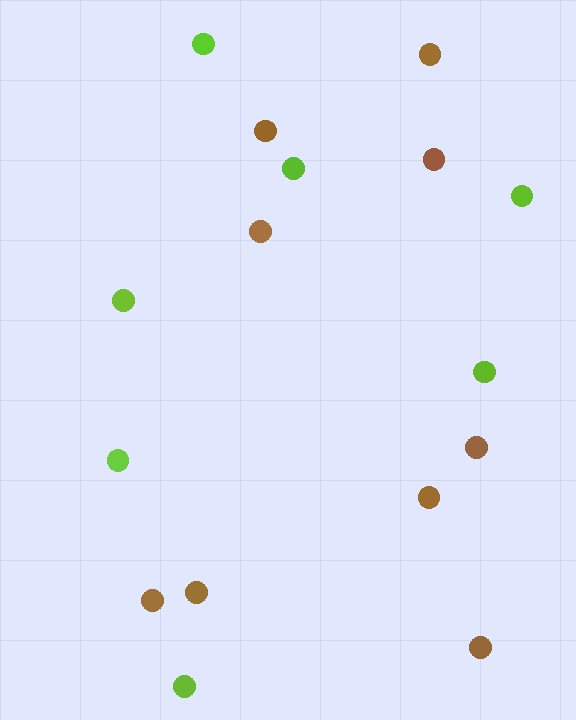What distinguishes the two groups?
There are 2 groups: one group of brown circles (9) and one group of lime circles (7).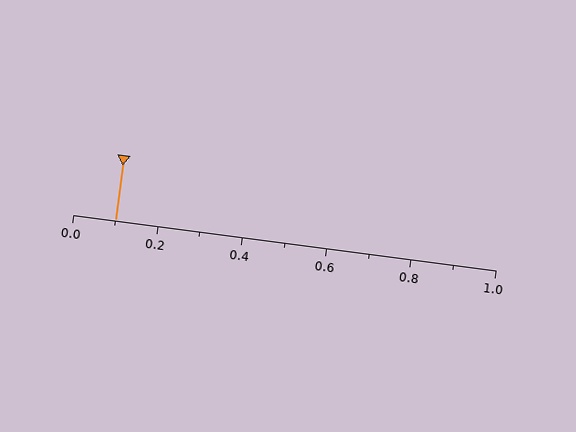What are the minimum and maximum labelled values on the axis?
The axis runs from 0.0 to 1.0.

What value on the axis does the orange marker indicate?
The marker indicates approximately 0.1.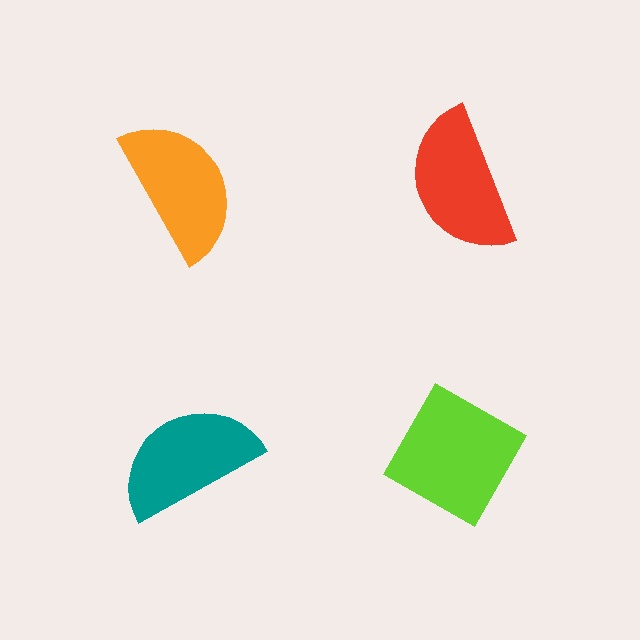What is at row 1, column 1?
An orange semicircle.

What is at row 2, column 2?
A lime diamond.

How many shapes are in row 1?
2 shapes.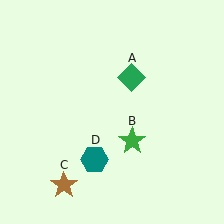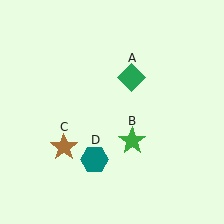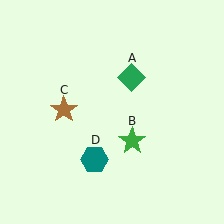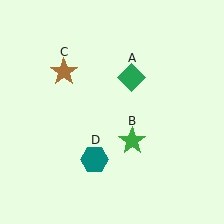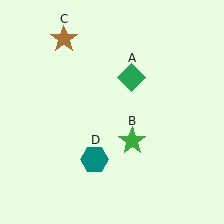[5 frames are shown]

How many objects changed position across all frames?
1 object changed position: brown star (object C).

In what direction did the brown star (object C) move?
The brown star (object C) moved up.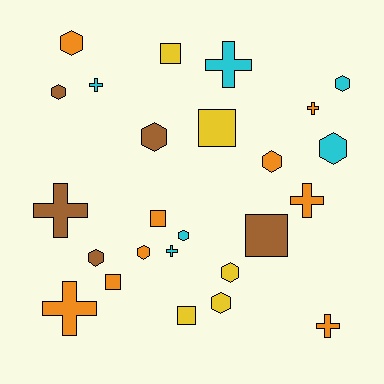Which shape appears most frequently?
Hexagon, with 11 objects.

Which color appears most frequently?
Orange, with 9 objects.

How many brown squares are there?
There is 1 brown square.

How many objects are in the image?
There are 25 objects.